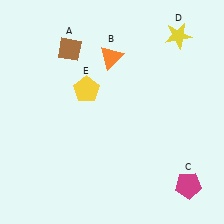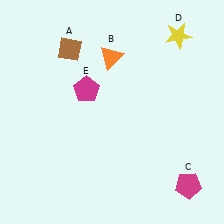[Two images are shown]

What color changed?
The pentagon (E) changed from yellow in Image 1 to magenta in Image 2.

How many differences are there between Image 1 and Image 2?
There is 1 difference between the two images.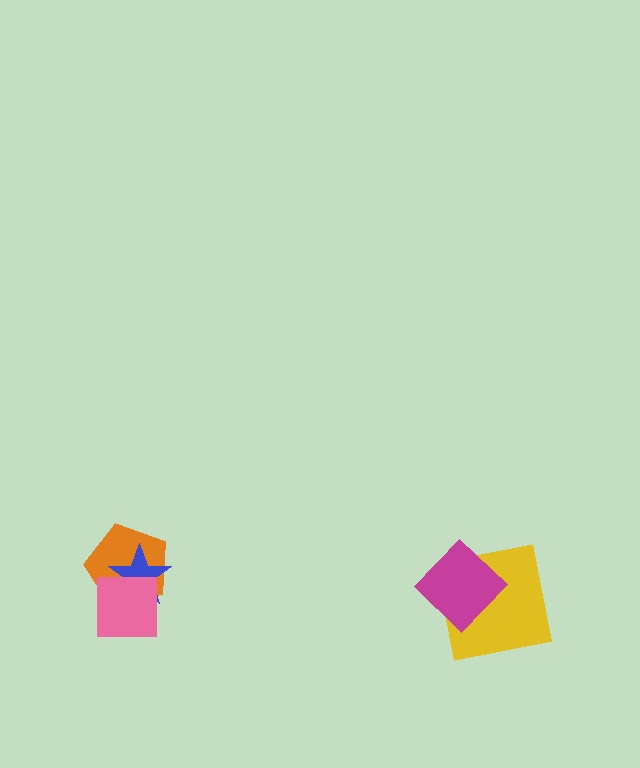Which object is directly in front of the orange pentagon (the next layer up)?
The blue star is directly in front of the orange pentagon.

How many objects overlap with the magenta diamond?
1 object overlaps with the magenta diamond.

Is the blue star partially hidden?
Yes, it is partially covered by another shape.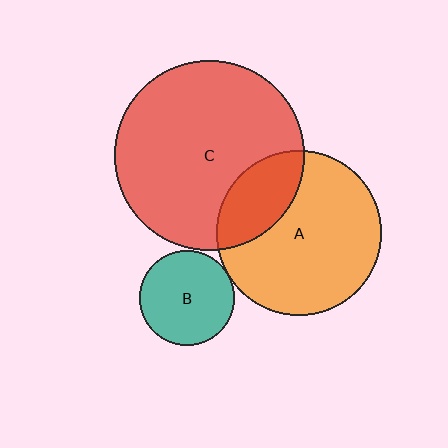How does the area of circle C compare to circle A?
Approximately 1.3 times.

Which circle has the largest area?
Circle C (red).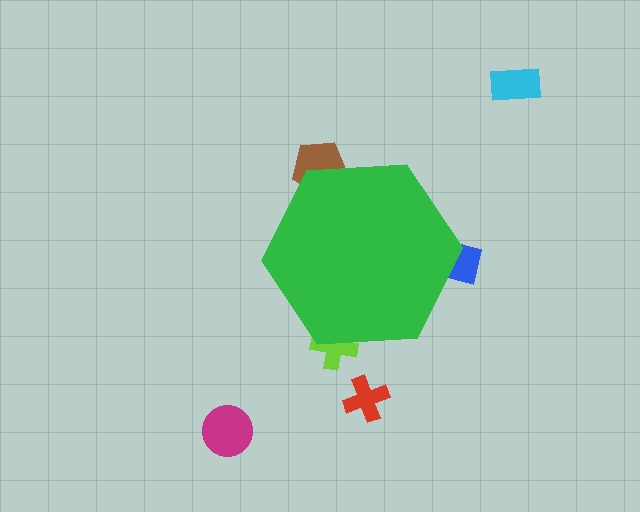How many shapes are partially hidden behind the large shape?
3 shapes are partially hidden.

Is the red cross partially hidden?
No, the red cross is fully visible.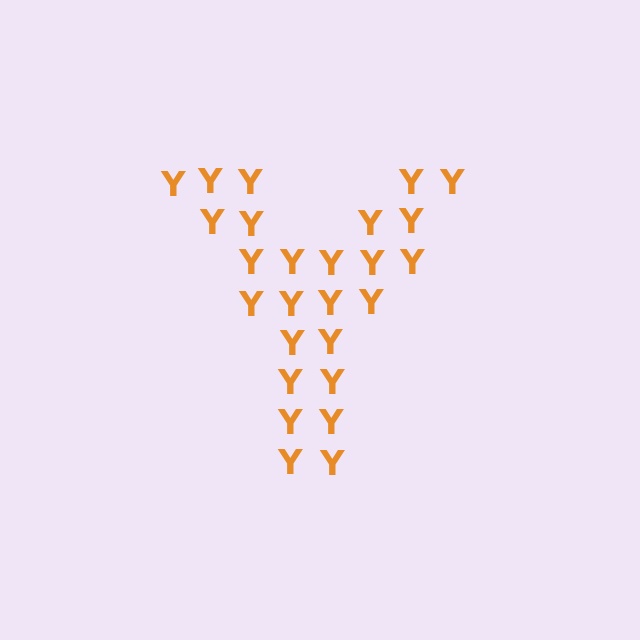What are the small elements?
The small elements are letter Y's.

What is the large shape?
The large shape is the letter Y.